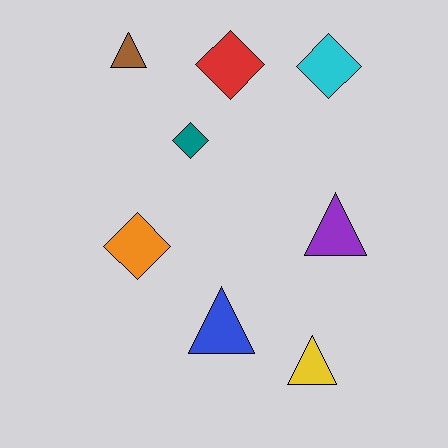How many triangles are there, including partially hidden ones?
There are 4 triangles.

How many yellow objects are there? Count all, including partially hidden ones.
There is 1 yellow object.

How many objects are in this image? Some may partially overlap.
There are 8 objects.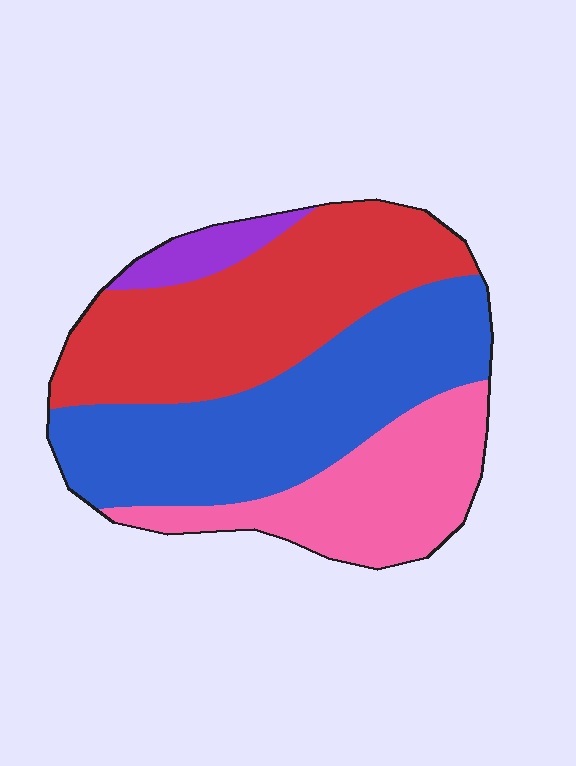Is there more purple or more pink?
Pink.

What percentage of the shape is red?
Red covers 35% of the shape.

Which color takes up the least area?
Purple, at roughly 5%.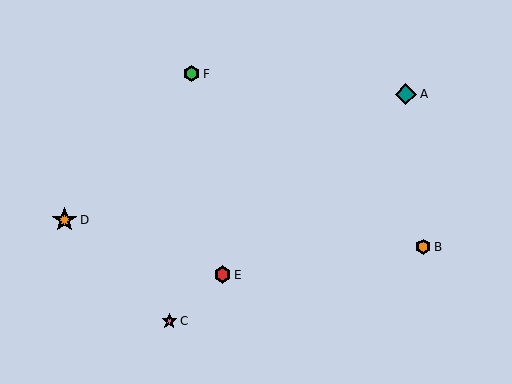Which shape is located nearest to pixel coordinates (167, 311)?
The pink star (labeled C) at (169, 321) is nearest to that location.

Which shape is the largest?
The orange star (labeled D) is the largest.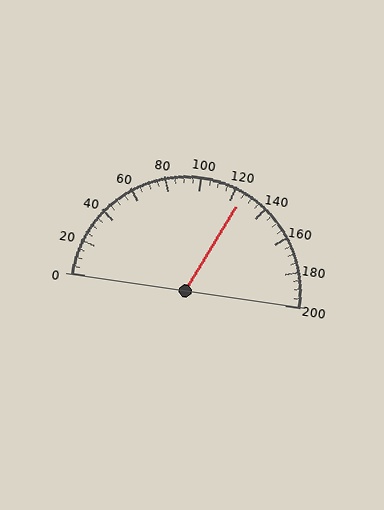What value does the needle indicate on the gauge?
The needle indicates approximately 125.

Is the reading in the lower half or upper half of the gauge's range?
The reading is in the upper half of the range (0 to 200).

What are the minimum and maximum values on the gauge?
The gauge ranges from 0 to 200.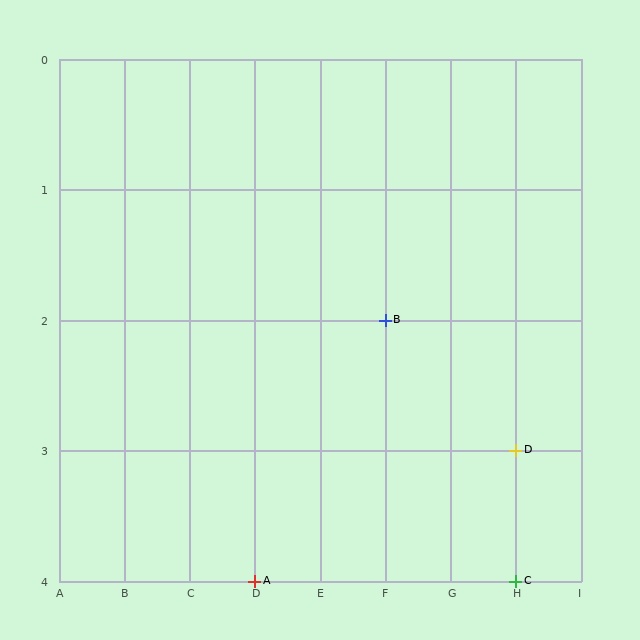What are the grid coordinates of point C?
Point C is at grid coordinates (H, 4).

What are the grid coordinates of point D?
Point D is at grid coordinates (H, 3).